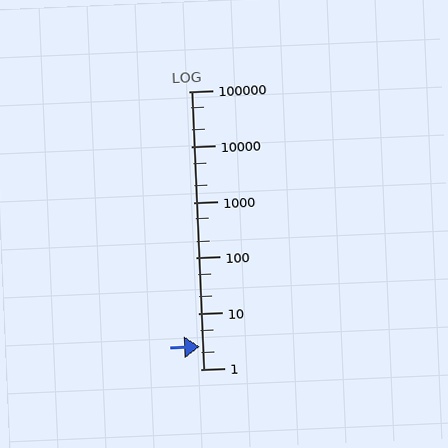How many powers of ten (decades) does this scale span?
The scale spans 5 decades, from 1 to 100000.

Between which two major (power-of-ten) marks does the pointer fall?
The pointer is between 1 and 10.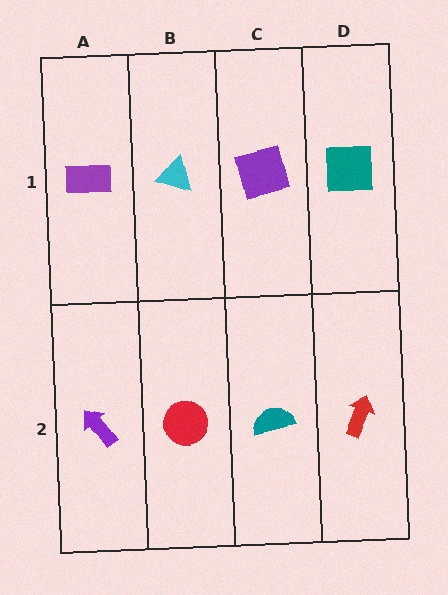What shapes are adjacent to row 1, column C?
A teal semicircle (row 2, column C), a cyan triangle (row 1, column B), a teal square (row 1, column D).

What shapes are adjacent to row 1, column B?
A red circle (row 2, column B), a purple rectangle (row 1, column A), a purple square (row 1, column C).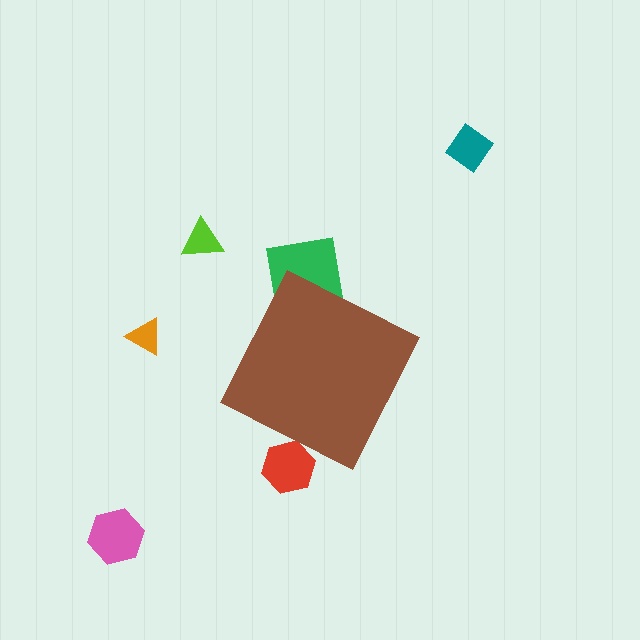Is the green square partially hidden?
Yes, the green square is partially hidden behind the brown diamond.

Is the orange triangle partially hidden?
No, the orange triangle is fully visible.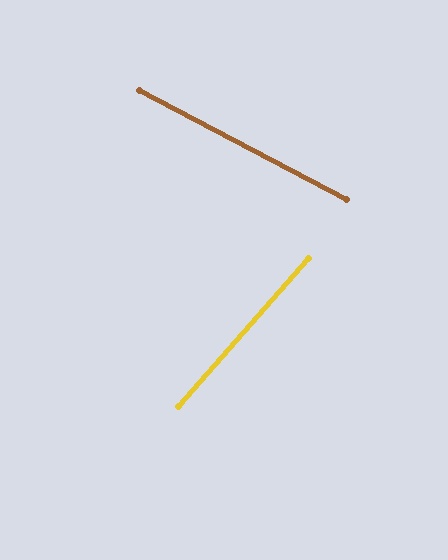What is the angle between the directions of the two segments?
Approximately 77 degrees.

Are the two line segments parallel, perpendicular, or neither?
Neither parallel nor perpendicular — they differ by about 77°.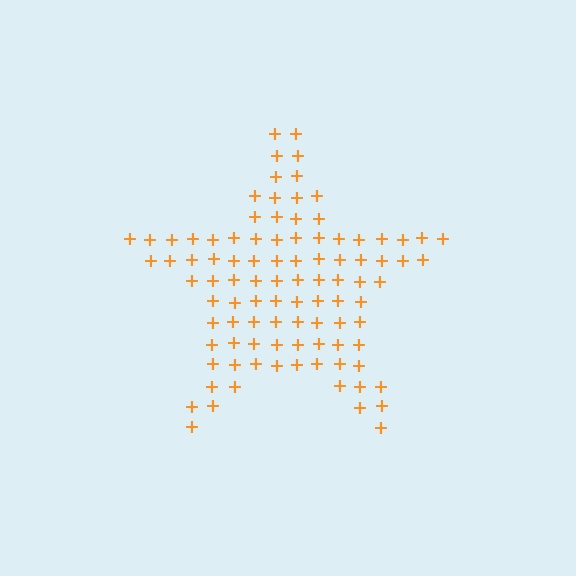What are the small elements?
The small elements are plus signs.